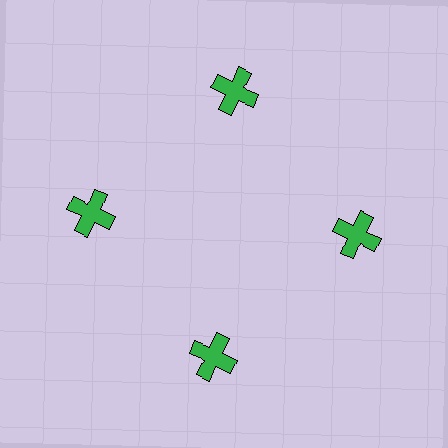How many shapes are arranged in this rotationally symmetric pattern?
There are 4 shapes, arranged in 4 groups of 1.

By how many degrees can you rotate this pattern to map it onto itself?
The pattern maps onto itself every 90 degrees of rotation.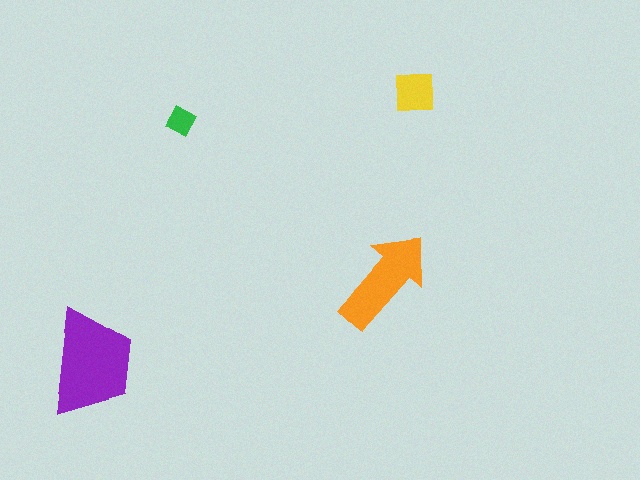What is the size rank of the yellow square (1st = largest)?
3rd.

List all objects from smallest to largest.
The green diamond, the yellow square, the orange arrow, the purple trapezoid.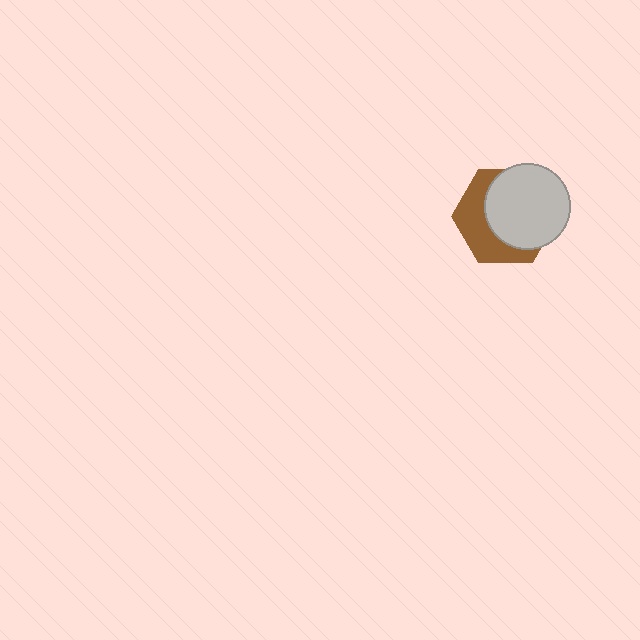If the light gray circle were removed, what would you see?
You would see the complete brown hexagon.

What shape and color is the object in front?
The object in front is a light gray circle.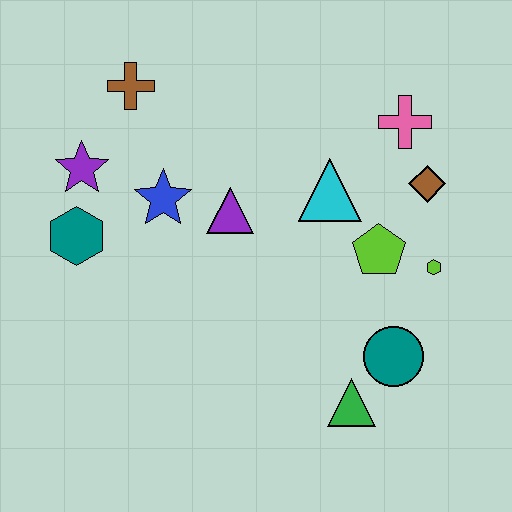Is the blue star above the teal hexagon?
Yes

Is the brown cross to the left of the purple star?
No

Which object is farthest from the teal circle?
The brown cross is farthest from the teal circle.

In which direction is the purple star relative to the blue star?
The purple star is to the left of the blue star.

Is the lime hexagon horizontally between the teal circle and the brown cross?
No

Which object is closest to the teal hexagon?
The purple star is closest to the teal hexagon.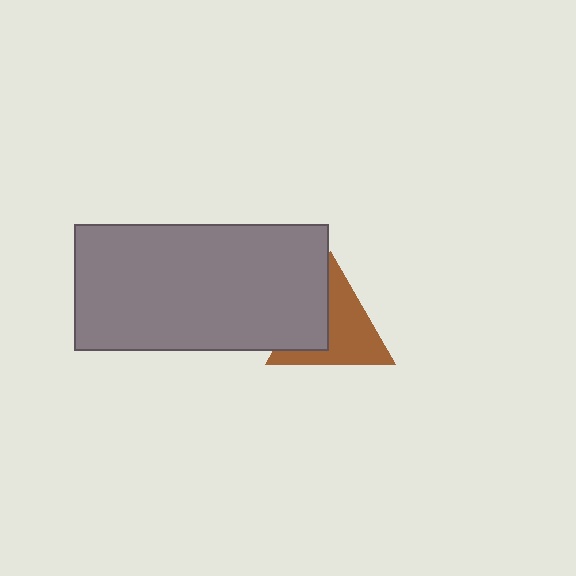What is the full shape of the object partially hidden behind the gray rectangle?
The partially hidden object is a brown triangle.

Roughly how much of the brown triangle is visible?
About half of it is visible (roughly 63%).